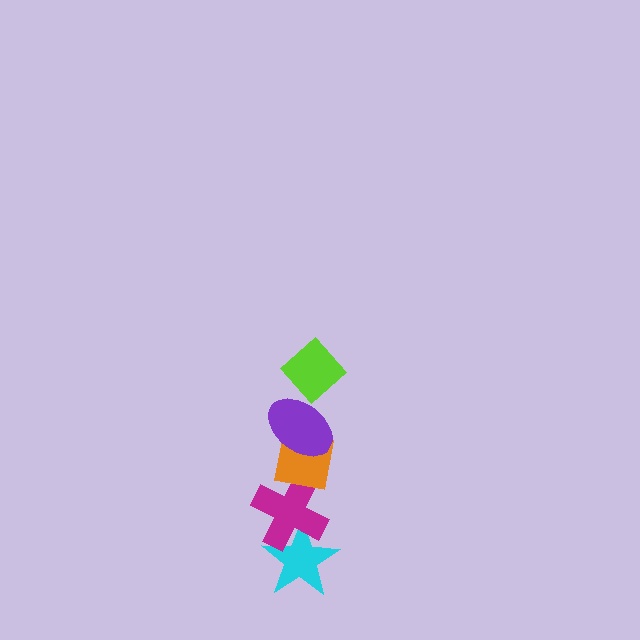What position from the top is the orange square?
The orange square is 3rd from the top.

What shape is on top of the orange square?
The purple ellipse is on top of the orange square.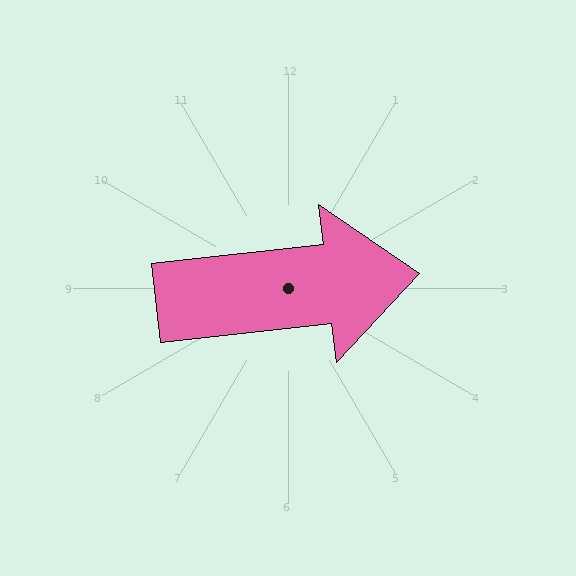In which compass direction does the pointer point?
East.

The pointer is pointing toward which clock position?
Roughly 3 o'clock.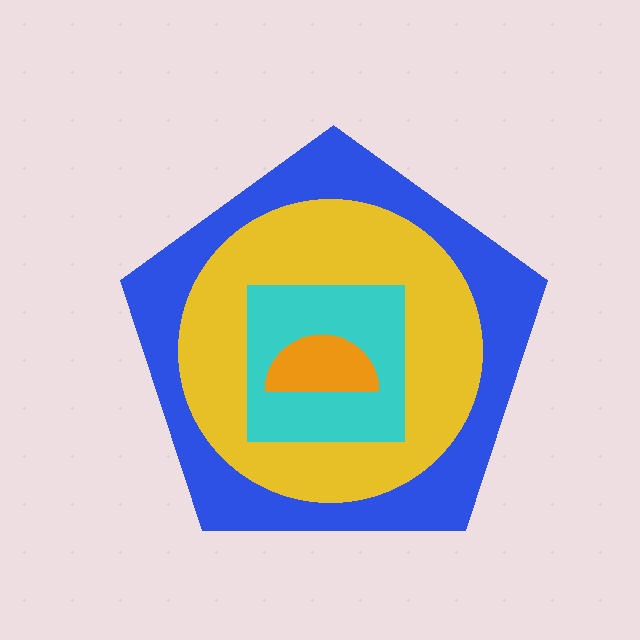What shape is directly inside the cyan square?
The orange semicircle.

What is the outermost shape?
The blue pentagon.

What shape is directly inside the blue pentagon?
The yellow circle.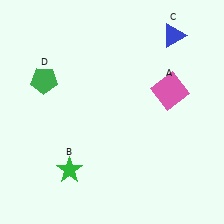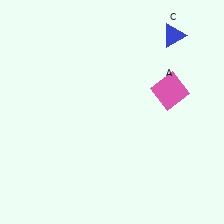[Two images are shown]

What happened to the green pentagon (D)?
The green pentagon (D) was removed in Image 2. It was in the top-left area of Image 1.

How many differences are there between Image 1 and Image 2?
There are 2 differences between the two images.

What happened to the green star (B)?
The green star (B) was removed in Image 2. It was in the bottom-left area of Image 1.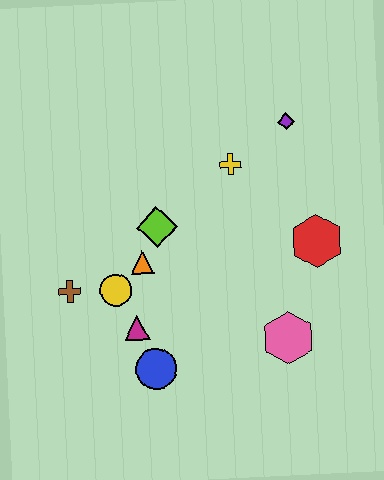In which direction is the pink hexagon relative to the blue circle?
The pink hexagon is to the right of the blue circle.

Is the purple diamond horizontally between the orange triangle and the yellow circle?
No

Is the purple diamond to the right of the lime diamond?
Yes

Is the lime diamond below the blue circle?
No